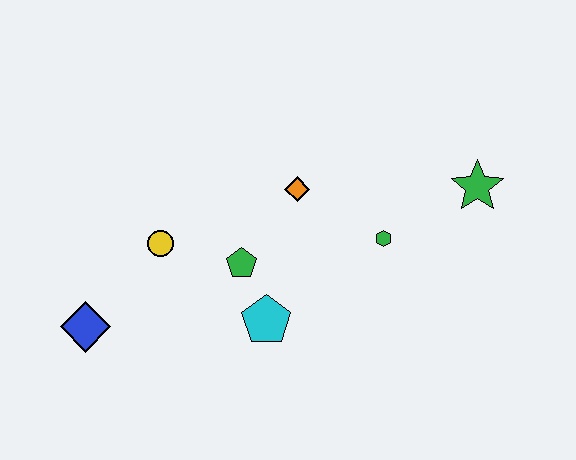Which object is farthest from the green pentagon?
The green star is farthest from the green pentagon.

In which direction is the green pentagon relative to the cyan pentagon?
The green pentagon is above the cyan pentagon.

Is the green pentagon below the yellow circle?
Yes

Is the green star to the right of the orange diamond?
Yes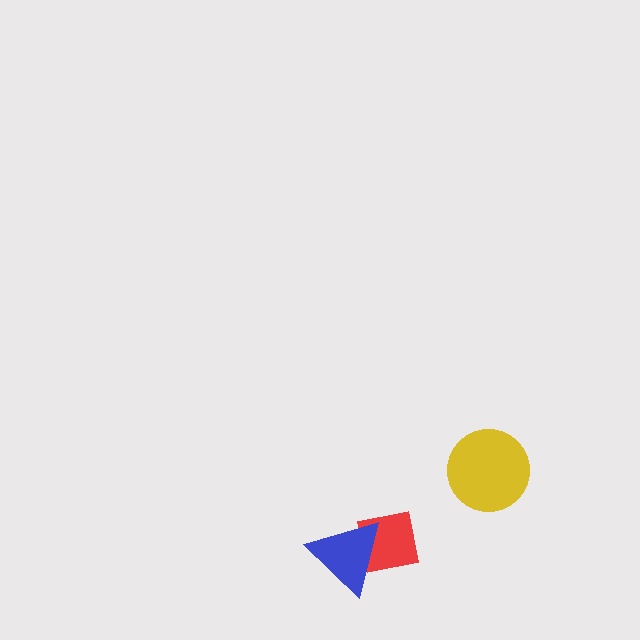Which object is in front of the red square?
The blue triangle is in front of the red square.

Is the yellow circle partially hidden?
No, no other shape covers it.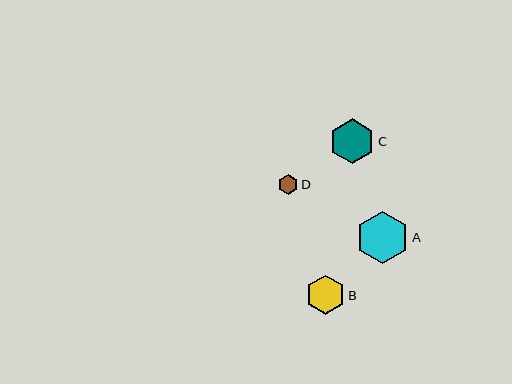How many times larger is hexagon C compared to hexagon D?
Hexagon C is approximately 2.3 times the size of hexagon D.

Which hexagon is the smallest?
Hexagon D is the smallest with a size of approximately 20 pixels.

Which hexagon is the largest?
Hexagon A is the largest with a size of approximately 52 pixels.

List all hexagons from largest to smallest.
From largest to smallest: A, C, B, D.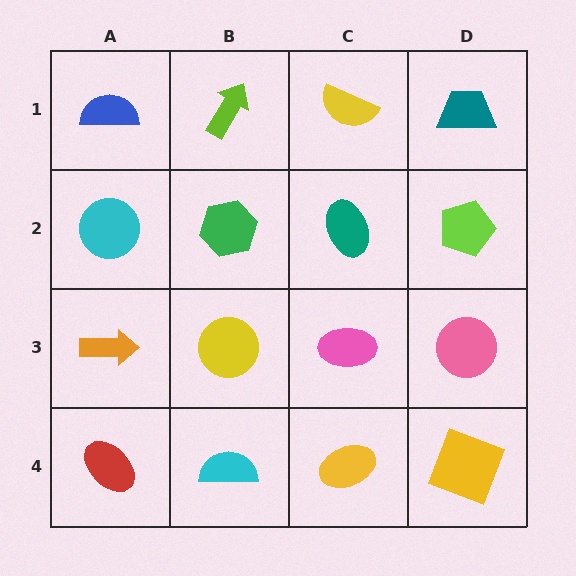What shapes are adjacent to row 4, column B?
A yellow circle (row 3, column B), a red ellipse (row 4, column A), a yellow ellipse (row 4, column C).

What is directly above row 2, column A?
A blue semicircle.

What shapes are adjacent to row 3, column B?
A green hexagon (row 2, column B), a cyan semicircle (row 4, column B), an orange arrow (row 3, column A), a pink ellipse (row 3, column C).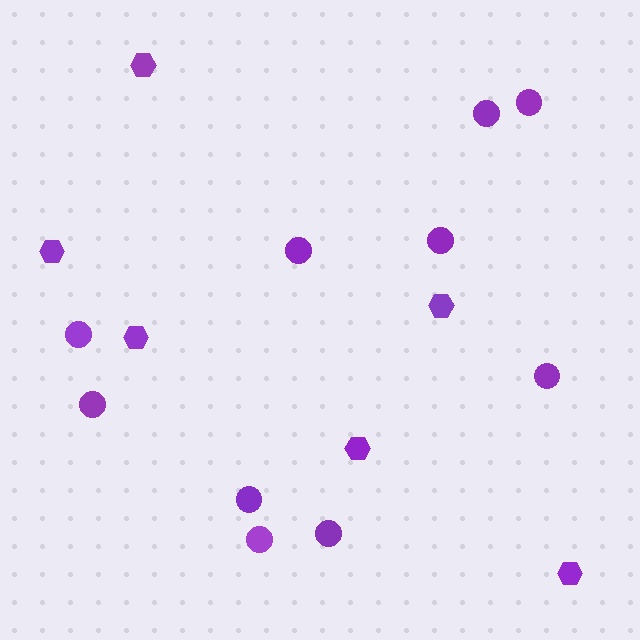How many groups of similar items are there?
There are 2 groups: one group of hexagons (6) and one group of circles (10).